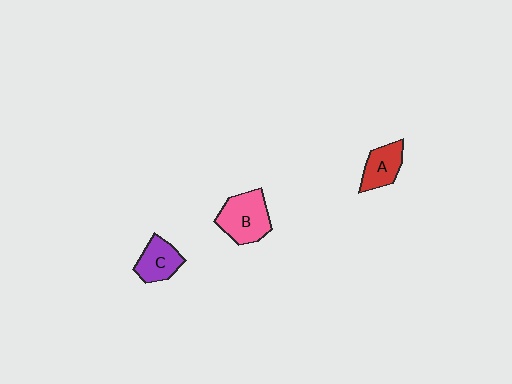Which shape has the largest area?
Shape B (pink).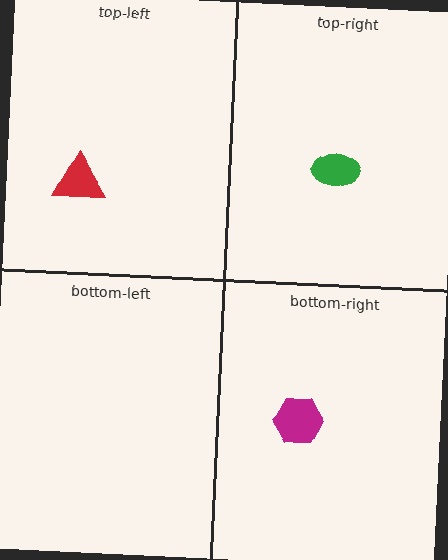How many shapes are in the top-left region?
1.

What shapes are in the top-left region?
The red triangle.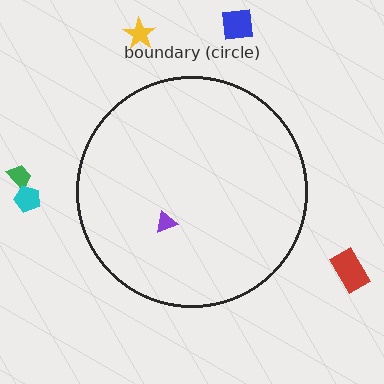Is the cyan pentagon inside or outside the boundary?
Outside.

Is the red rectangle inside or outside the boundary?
Outside.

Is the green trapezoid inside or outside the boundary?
Outside.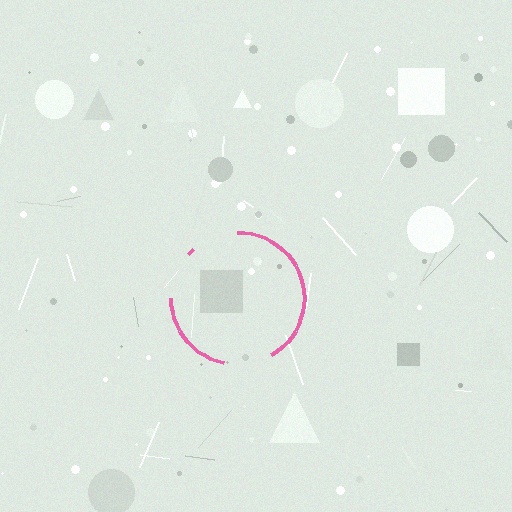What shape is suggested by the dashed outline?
The dashed outline suggests a circle.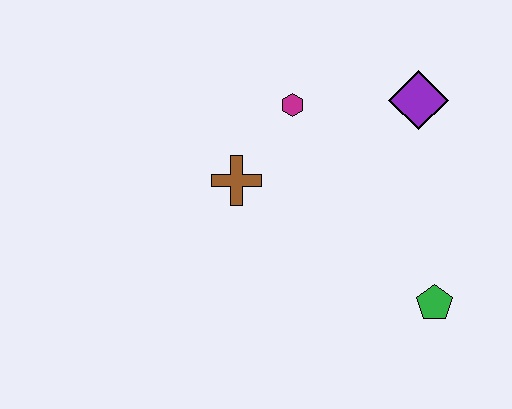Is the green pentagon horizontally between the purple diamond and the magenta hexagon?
No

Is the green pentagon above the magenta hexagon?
No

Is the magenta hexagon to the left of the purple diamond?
Yes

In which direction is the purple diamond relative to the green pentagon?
The purple diamond is above the green pentagon.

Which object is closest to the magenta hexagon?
The brown cross is closest to the magenta hexagon.